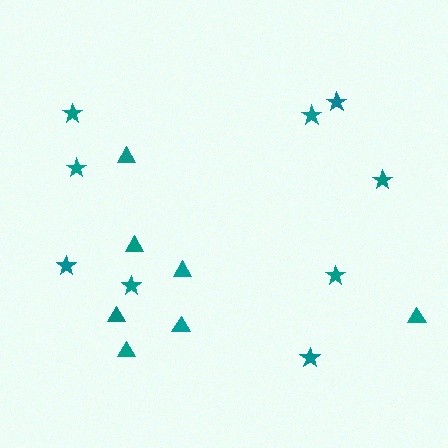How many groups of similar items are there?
There are 2 groups: one group of triangles (7) and one group of stars (9).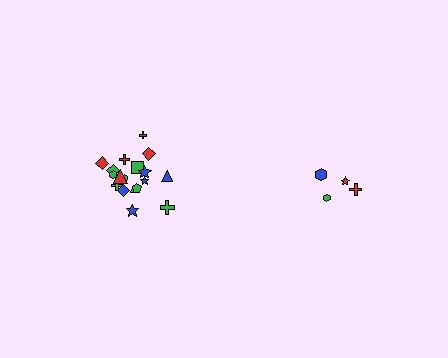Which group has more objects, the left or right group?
The left group.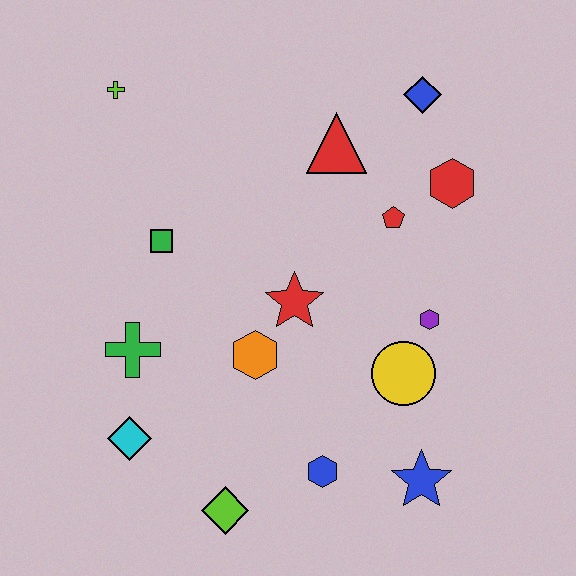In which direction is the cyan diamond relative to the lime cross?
The cyan diamond is below the lime cross.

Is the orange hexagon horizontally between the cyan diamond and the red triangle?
Yes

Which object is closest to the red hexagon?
The red pentagon is closest to the red hexagon.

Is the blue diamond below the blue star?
No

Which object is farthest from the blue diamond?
The lime diamond is farthest from the blue diamond.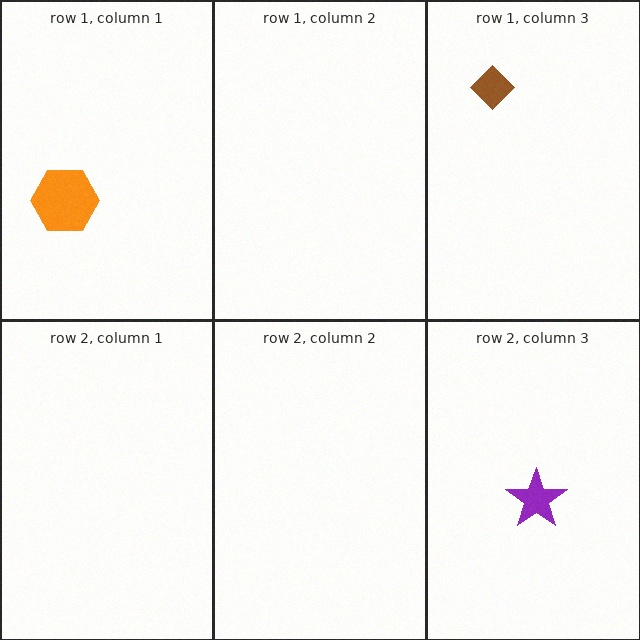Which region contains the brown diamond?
The row 1, column 3 region.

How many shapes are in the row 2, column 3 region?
1.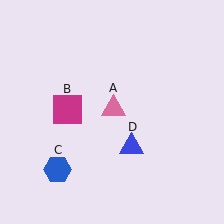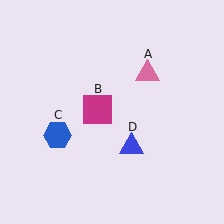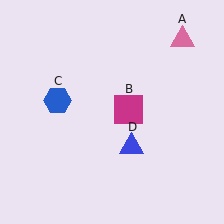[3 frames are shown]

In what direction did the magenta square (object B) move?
The magenta square (object B) moved right.